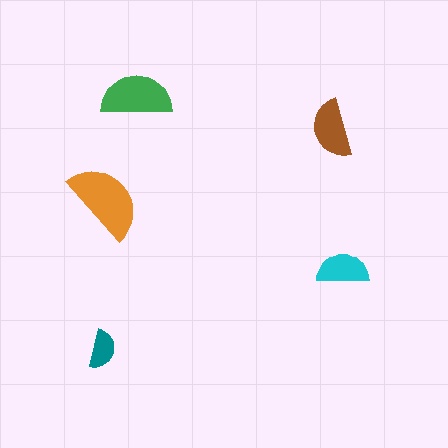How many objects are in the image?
There are 5 objects in the image.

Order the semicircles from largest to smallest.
the orange one, the green one, the brown one, the cyan one, the teal one.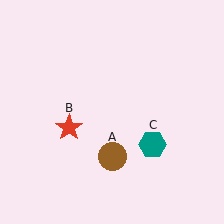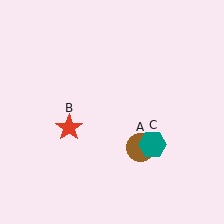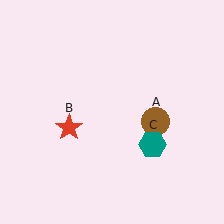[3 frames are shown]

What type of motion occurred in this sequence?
The brown circle (object A) rotated counterclockwise around the center of the scene.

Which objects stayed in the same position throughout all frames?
Red star (object B) and teal hexagon (object C) remained stationary.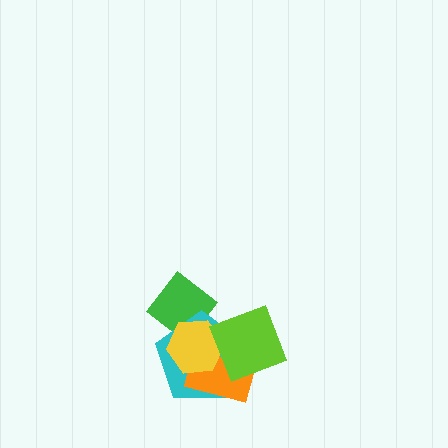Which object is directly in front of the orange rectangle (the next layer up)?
The yellow hexagon is directly in front of the orange rectangle.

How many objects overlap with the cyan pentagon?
4 objects overlap with the cyan pentagon.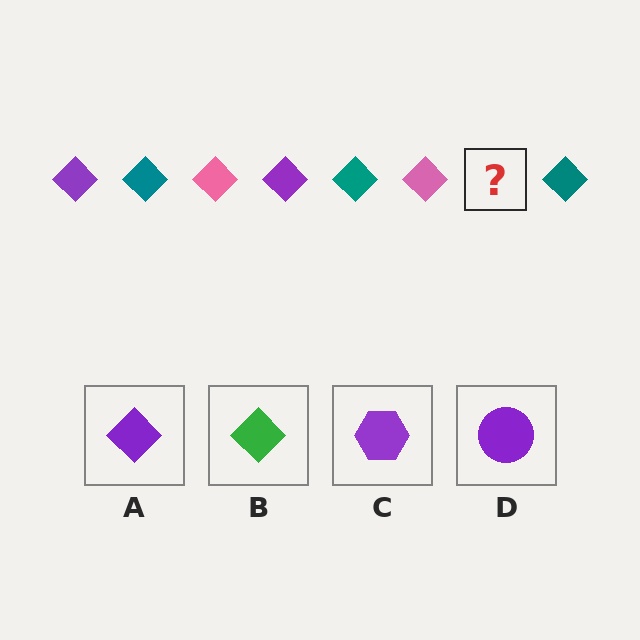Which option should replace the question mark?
Option A.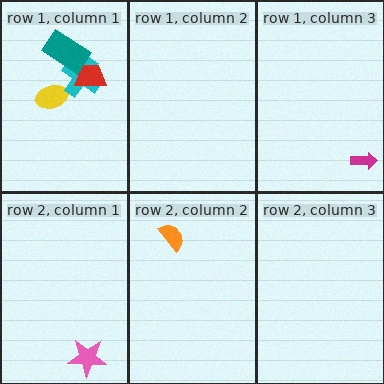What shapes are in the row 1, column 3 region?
The magenta arrow.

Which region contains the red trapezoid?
The row 1, column 1 region.